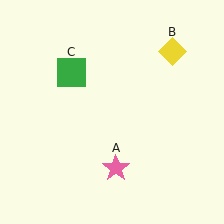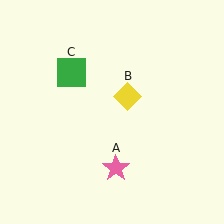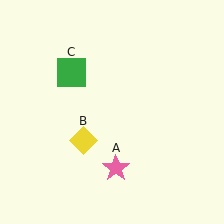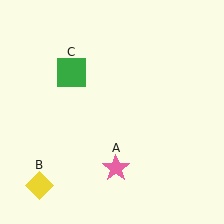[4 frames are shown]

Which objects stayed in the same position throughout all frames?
Pink star (object A) and green square (object C) remained stationary.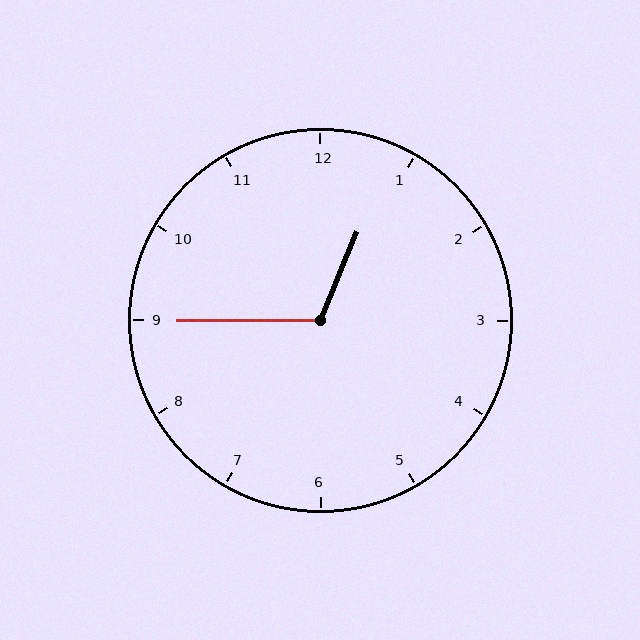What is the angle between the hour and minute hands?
Approximately 112 degrees.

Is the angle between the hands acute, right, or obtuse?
It is obtuse.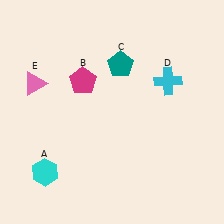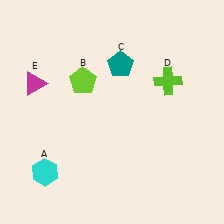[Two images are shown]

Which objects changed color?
B changed from magenta to lime. D changed from cyan to lime. E changed from pink to magenta.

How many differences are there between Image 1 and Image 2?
There are 3 differences between the two images.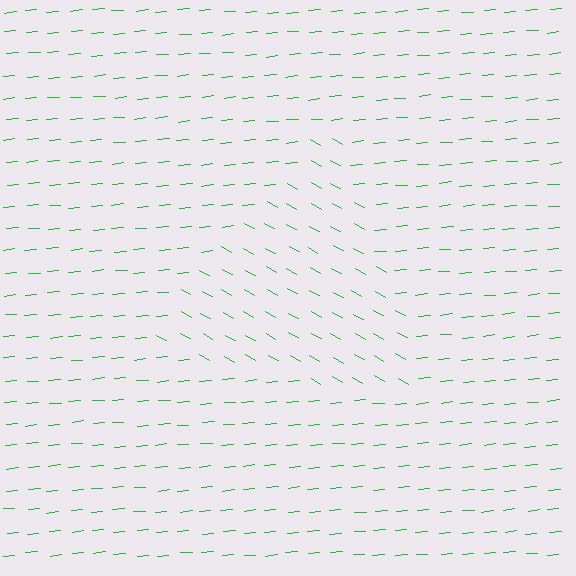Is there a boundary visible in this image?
Yes, there is a texture boundary formed by a change in line orientation.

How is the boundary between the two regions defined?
The boundary is defined purely by a change in line orientation (approximately 34 degrees difference). All lines are the same color and thickness.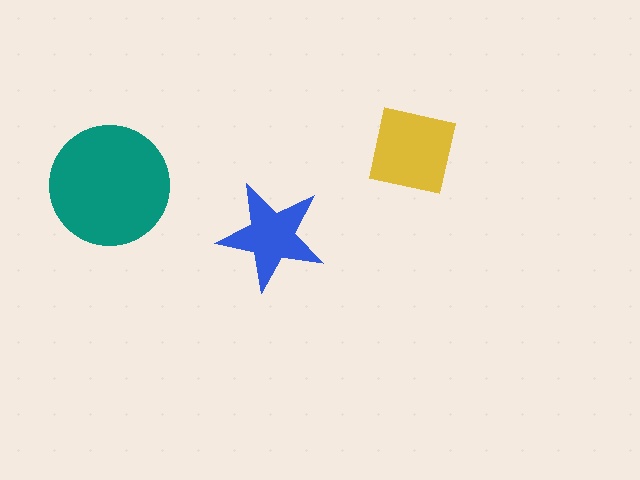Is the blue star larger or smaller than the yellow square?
Smaller.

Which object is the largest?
The teal circle.